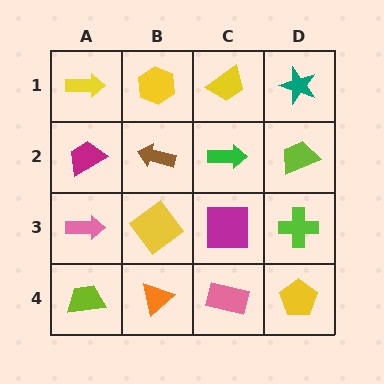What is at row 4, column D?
A yellow pentagon.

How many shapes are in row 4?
4 shapes.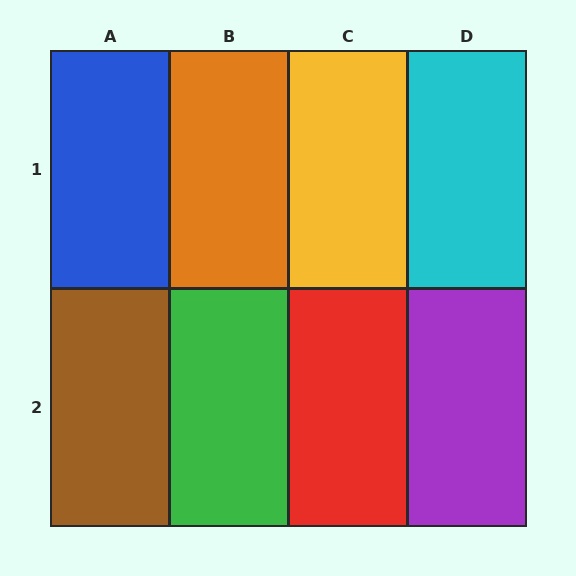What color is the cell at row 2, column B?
Green.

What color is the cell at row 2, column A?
Brown.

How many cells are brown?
1 cell is brown.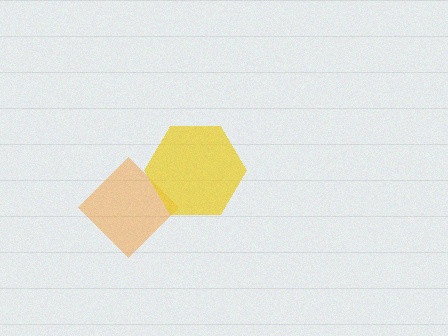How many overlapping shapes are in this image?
There are 2 overlapping shapes in the image.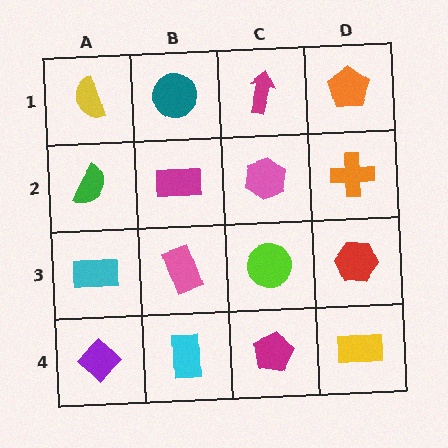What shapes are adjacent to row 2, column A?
A yellow semicircle (row 1, column A), a cyan rectangle (row 3, column A), a magenta rectangle (row 2, column B).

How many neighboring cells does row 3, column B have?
4.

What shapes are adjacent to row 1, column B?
A magenta rectangle (row 2, column B), a yellow semicircle (row 1, column A), a magenta arrow (row 1, column C).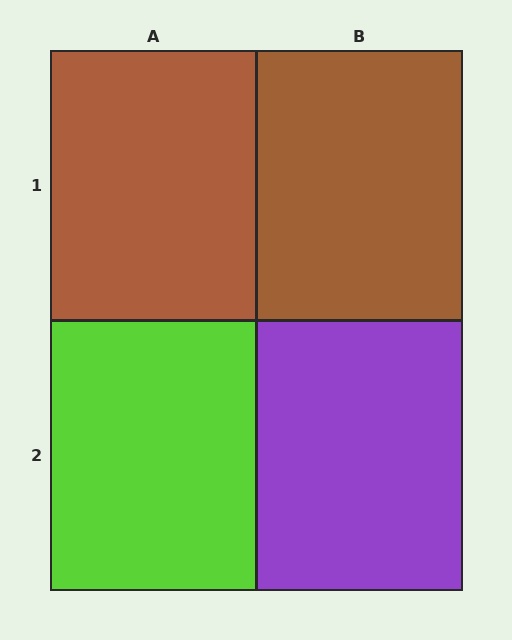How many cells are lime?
1 cell is lime.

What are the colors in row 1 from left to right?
Brown, brown.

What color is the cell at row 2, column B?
Purple.